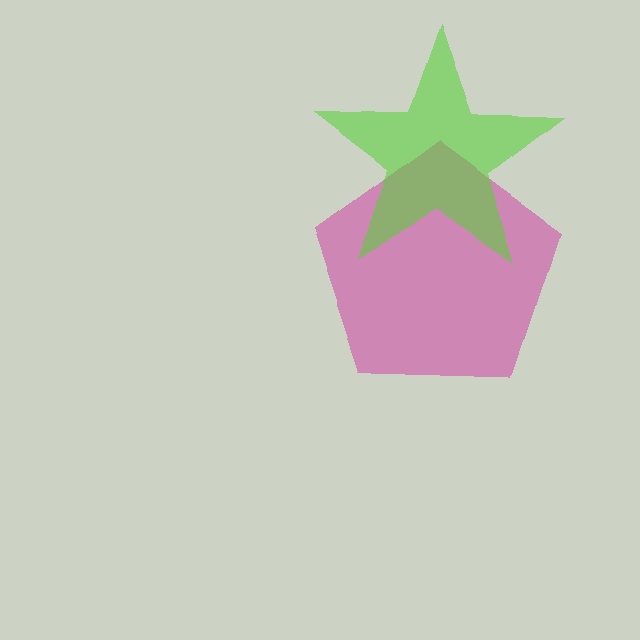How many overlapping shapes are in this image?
There are 2 overlapping shapes in the image.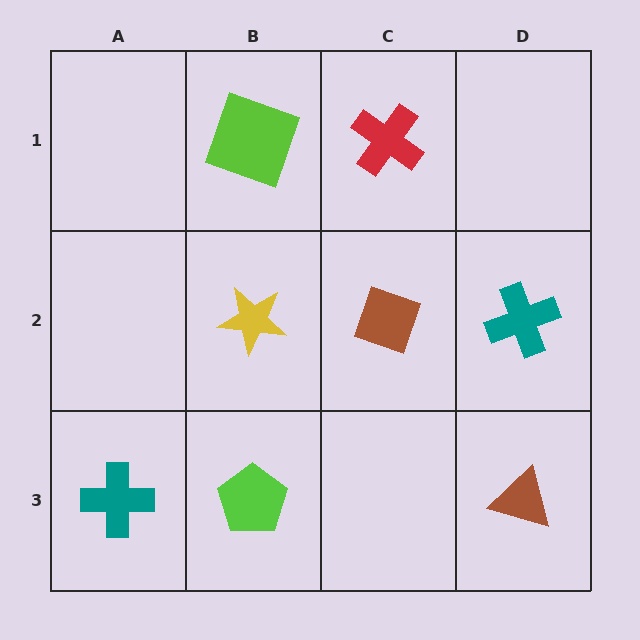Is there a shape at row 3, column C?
No, that cell is empty.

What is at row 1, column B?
A lime square.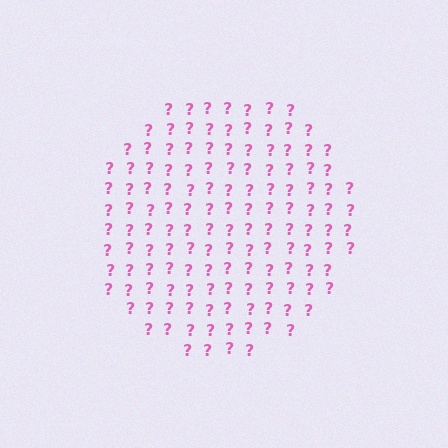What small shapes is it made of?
It is made of small question marks.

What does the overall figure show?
The overall figure shows a circle.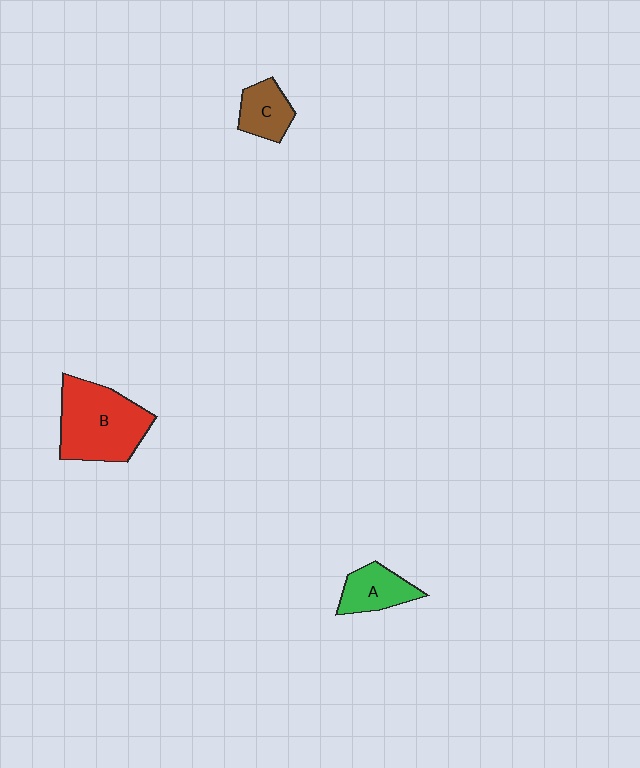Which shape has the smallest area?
Shape C (brown).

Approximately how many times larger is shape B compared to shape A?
Approximately 2.1 times.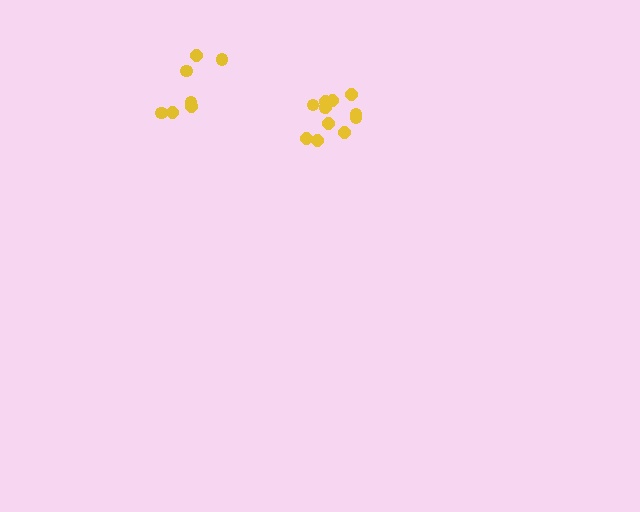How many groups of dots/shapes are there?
There are 2 groups.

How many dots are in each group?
Group 1: 12 dots, Group 2: 7 dots (19 total).